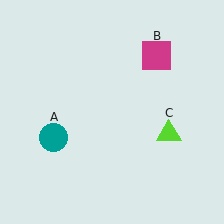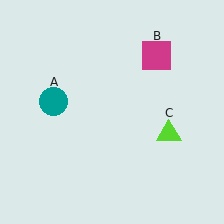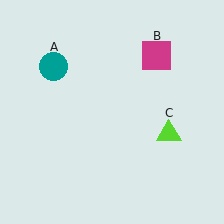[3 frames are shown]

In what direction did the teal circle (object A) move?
The teal circle (object A) moved up.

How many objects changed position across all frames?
1 object changed position: teal circle (object A).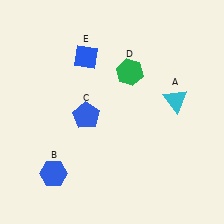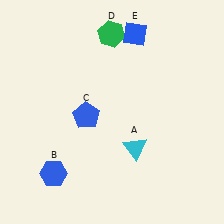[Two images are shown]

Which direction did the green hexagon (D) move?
The green hexagon (D) moved up.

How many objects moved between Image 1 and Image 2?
3 objects moved between the two images.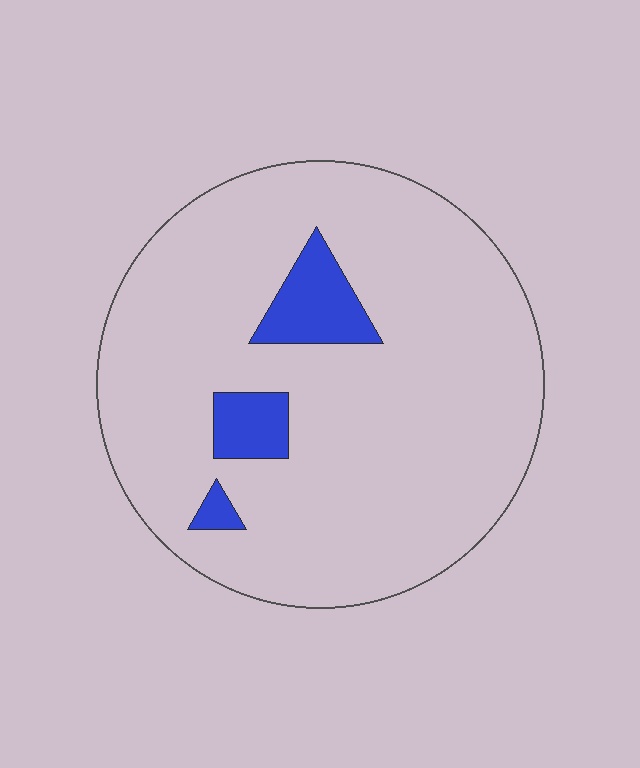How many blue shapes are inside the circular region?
3.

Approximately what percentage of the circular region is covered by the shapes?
Approximately 10%.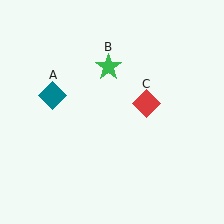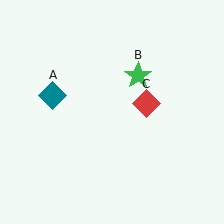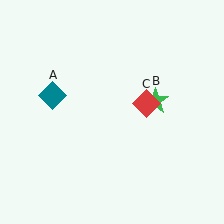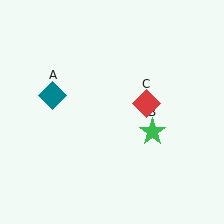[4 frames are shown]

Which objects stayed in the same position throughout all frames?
Teal diamond (object A) and red diamond (object C) remained stationary.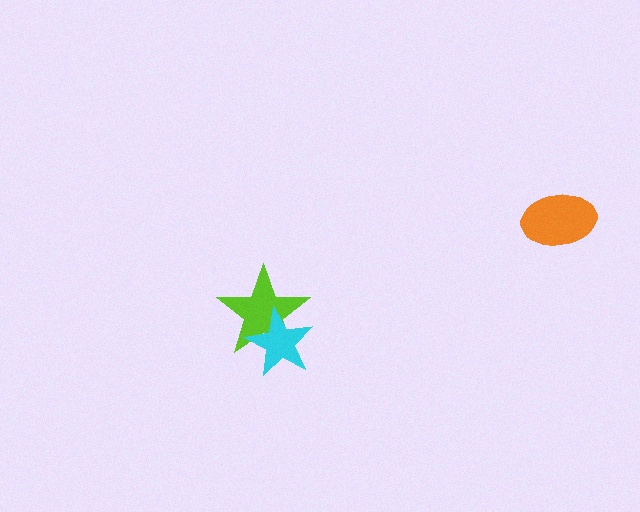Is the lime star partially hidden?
Yes, it is partially covered by another shape.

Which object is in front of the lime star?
The cyan star is in front of the lime star.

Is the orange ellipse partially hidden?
No, no other shape covers it.